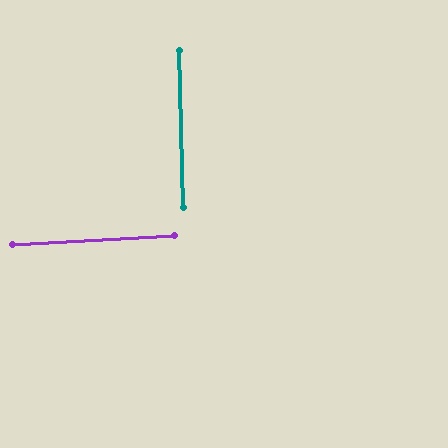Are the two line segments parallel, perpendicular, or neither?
Perpendicular — they meet at approximately 88°.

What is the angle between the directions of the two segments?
Approximately 88 degrees.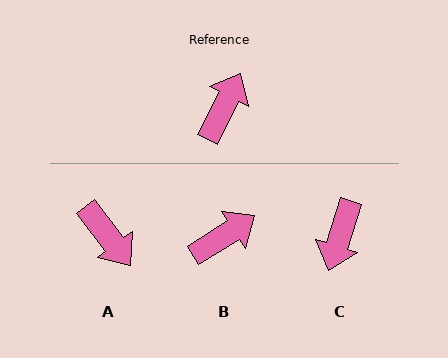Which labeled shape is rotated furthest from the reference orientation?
C, about 171 degrees away.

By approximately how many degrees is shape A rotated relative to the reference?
Approximately 116 degrees clockwise.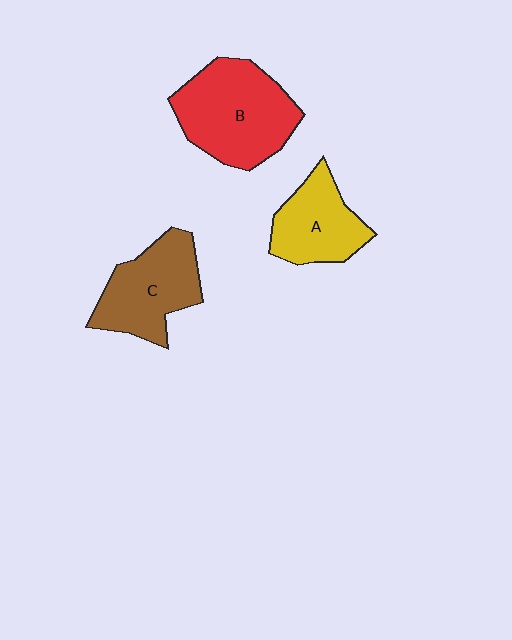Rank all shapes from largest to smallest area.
From largest to smallest: B (red), C (brown), A (yellow).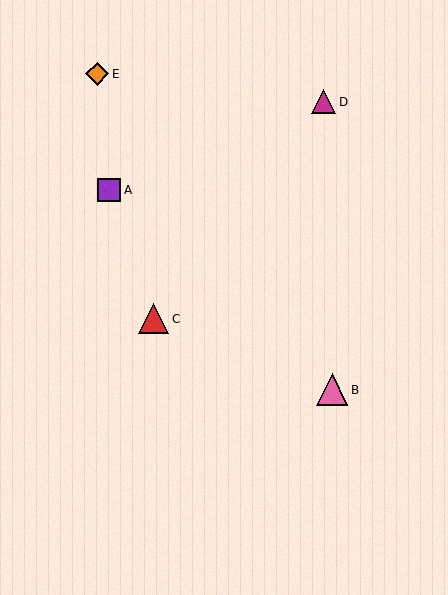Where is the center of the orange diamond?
The center of the orange diamond is at (97, 74).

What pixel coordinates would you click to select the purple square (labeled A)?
Click at (109, 190) to select the purple square A.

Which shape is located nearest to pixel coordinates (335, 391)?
The pink triangle (labeled B) at (332, 390) is nearest to that location.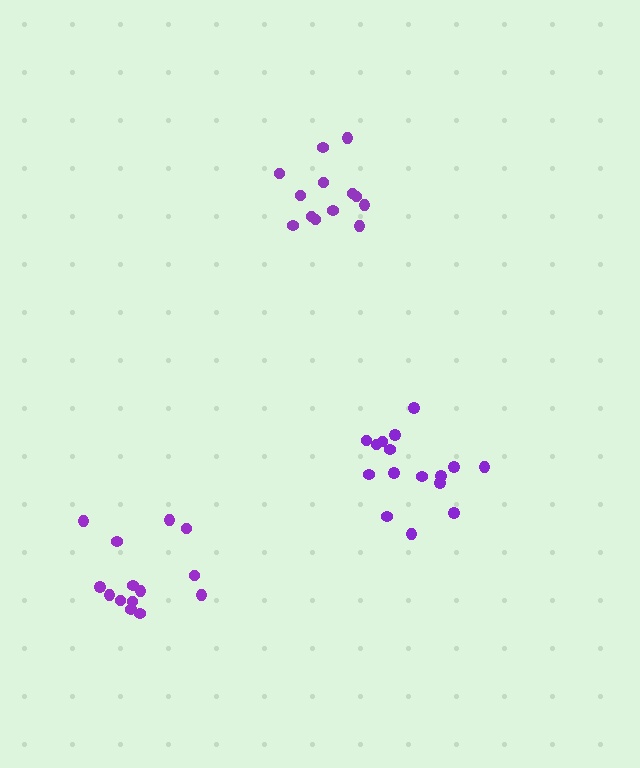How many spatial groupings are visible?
There are 3 spatial groupings.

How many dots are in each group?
Group 1: 13 dots, Group 2: 14 dots, Group 3: 16 dots (43 total).